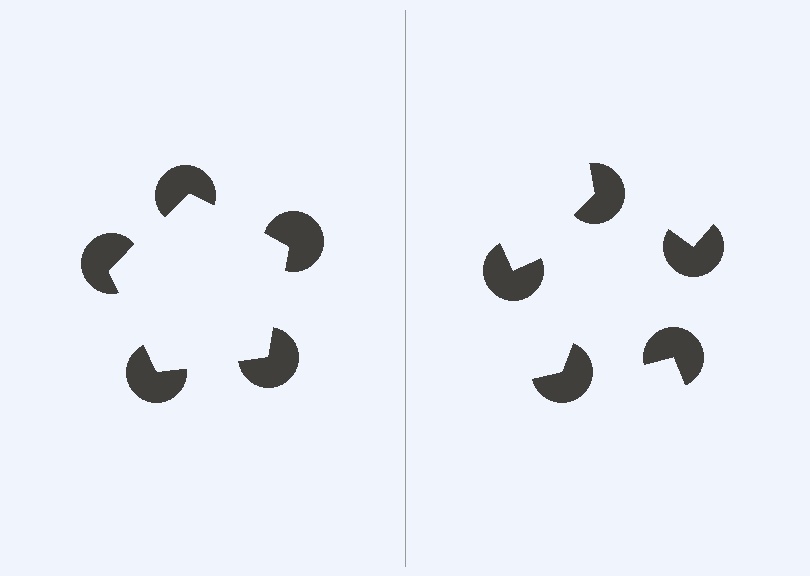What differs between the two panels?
The pac-man discs are positioned identically on both sides; only the wedge orientations differ. On the left they align to a pentagon; on the right they are misaligned.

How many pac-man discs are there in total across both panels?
10 — 5 on each side.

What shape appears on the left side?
An illusory pentagon.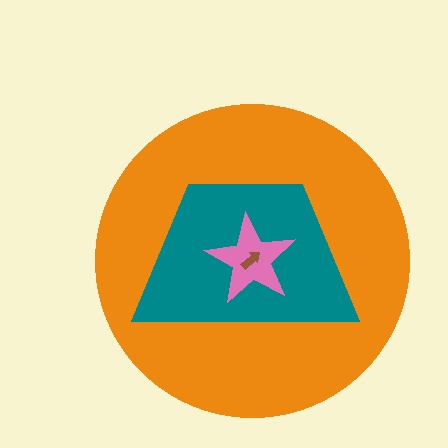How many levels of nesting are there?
4.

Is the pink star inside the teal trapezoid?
Yes.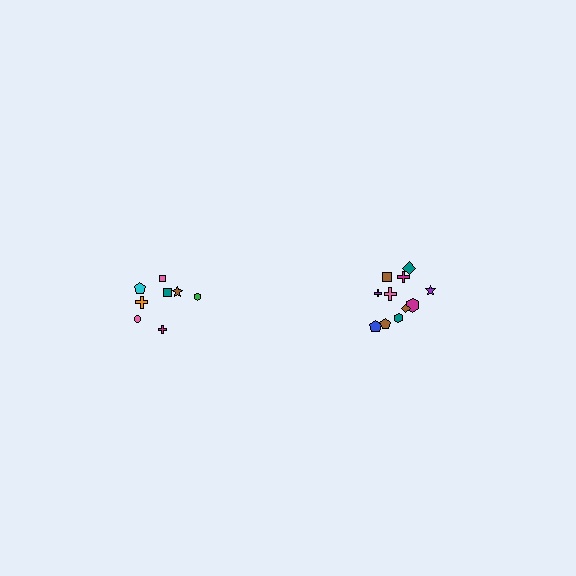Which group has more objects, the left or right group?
The right group.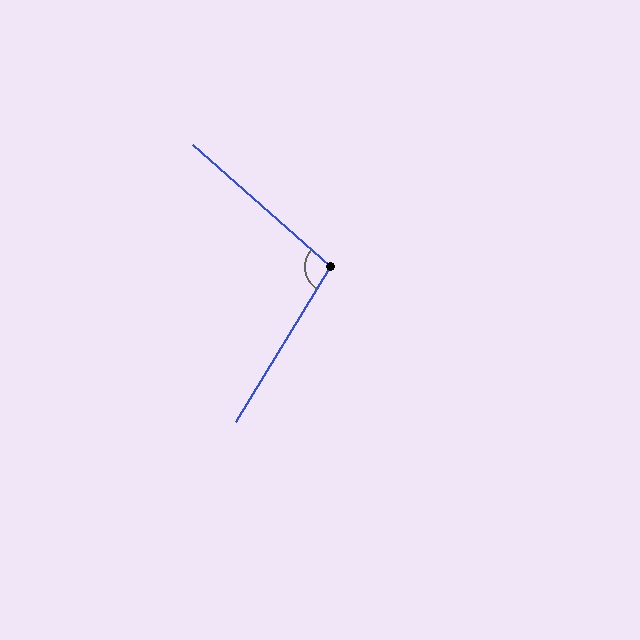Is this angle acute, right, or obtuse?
It is obtuse.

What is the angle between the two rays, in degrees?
Approximately 100 degrees.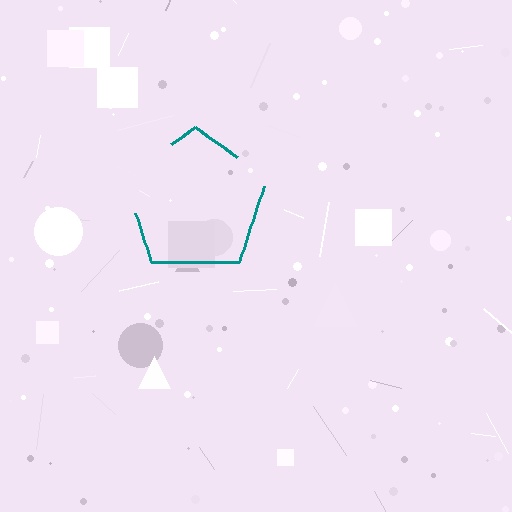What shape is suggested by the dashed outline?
The dashed outline suggests a pentagon.